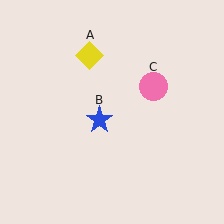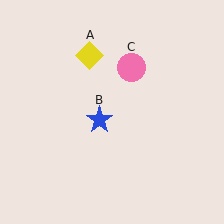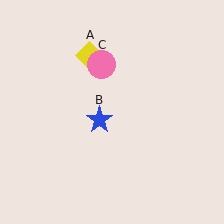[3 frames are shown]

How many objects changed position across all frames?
1 object changed position: pink circle (object C).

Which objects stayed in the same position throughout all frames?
Yellow diamond (object A) and blue star (object B) remained stationary.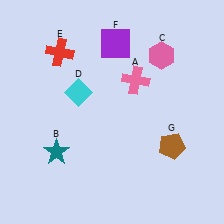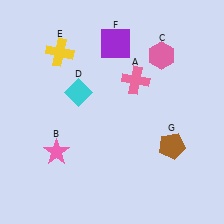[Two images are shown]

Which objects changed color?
B changed from teal to pink. E changed from red to yellow.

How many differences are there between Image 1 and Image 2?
There are 2 differences between the two images.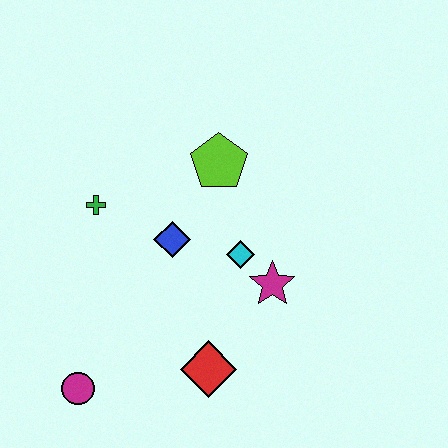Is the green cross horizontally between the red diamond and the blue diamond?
No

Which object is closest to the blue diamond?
The cyan diamond is closest to the blue diamond.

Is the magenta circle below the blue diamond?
Yes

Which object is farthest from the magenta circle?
The lime pentagon is farthest from the magenta circle.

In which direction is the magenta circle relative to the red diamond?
The magenta circle is to the left of the red diamond.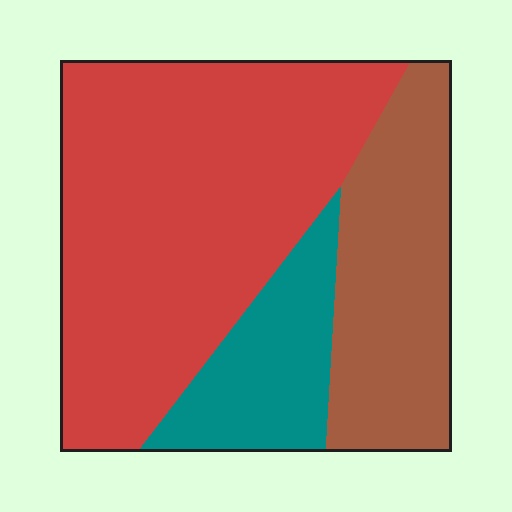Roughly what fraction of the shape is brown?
Brown covers about 25% of the shape.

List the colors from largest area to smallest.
From largest to smallest: red, brown, teal.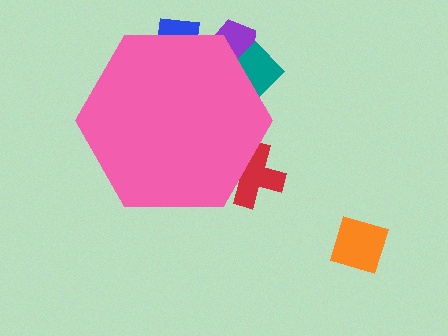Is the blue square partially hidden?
Yes, the blue square is partially hidden behind the pink hexagon.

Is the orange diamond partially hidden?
No, the orange diamond is fully visible.